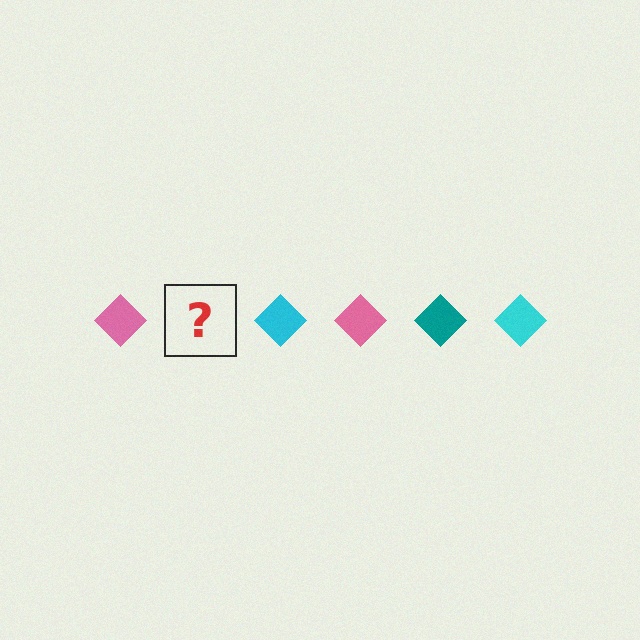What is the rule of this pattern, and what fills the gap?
The rule is that the pattern cycles through pink, teal, cyan diamonds. The gap should be filled with a teal diamond.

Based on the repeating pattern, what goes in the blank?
The blank should be a teal diamond.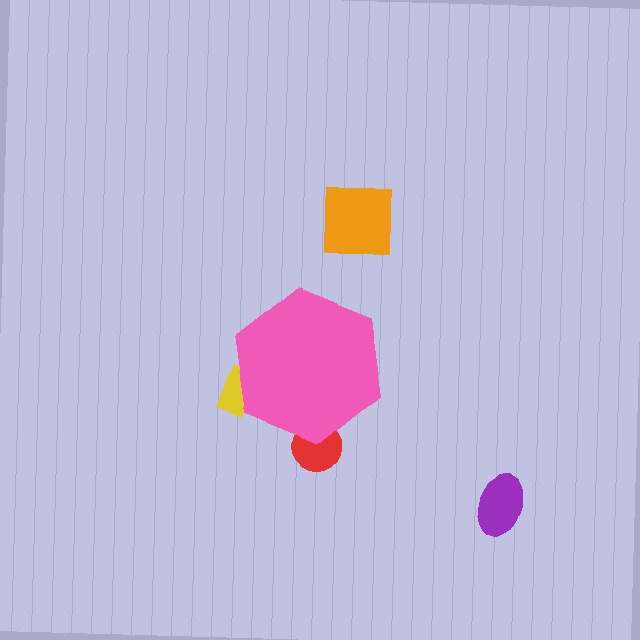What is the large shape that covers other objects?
A pink hexagon.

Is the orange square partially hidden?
No, the orange square is fully visible.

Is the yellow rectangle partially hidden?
Yes, the yellow rectangle is partially hidden behind the pink hexagon.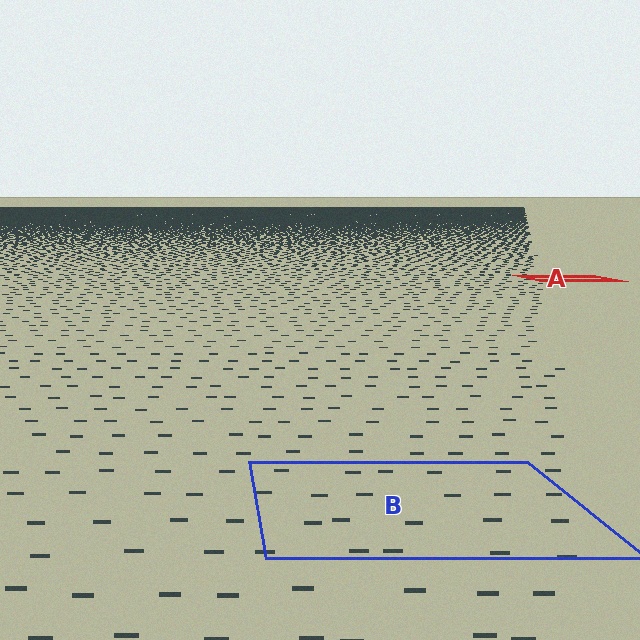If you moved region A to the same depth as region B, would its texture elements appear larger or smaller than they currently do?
They would appear larger. At a closer depth, the same texture elements are projected at a bigger on-screen size.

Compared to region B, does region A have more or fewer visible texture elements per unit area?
Region A has more texture elements per unit area — they are packed more densely because it is farther away.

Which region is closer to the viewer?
Region B is closer. The texture elements there are larger and more spread out.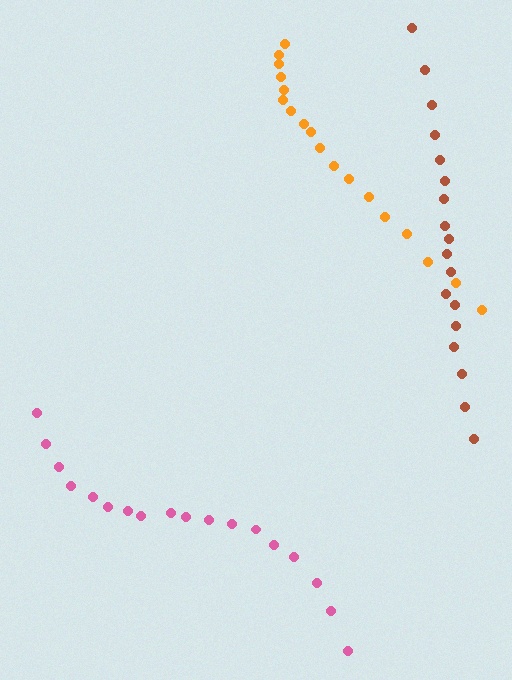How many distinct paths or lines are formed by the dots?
There are 3 distinct paths.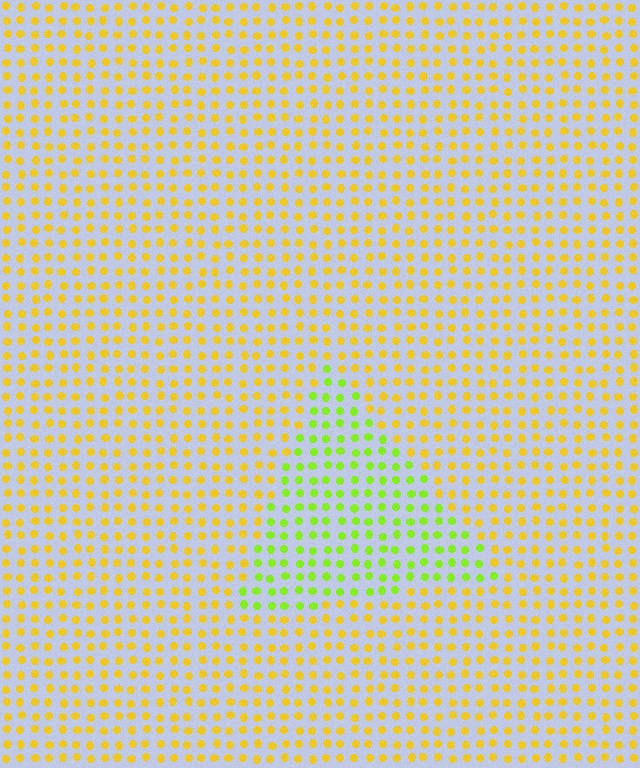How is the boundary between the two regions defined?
The boundary is defined purely by a slight shift in hue (about 43 degrees). Spacing, size, and orientation are identical on both sides.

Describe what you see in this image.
The image is filled with small yellow elements in a uniform arrangement. A triangle-shaped region is visible where the elements are tinted to a slightly different hue, forming a subtle color boundary.